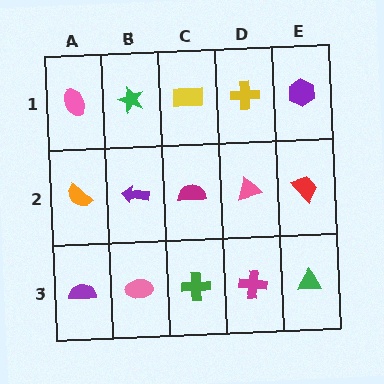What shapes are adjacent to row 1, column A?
An orange semicircle (row 2, column A), a green star (row 1, column B).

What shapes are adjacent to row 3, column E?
A red trapezoid (row 2, column E), a magenta cross (row 3, column D).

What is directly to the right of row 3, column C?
A magenta cross.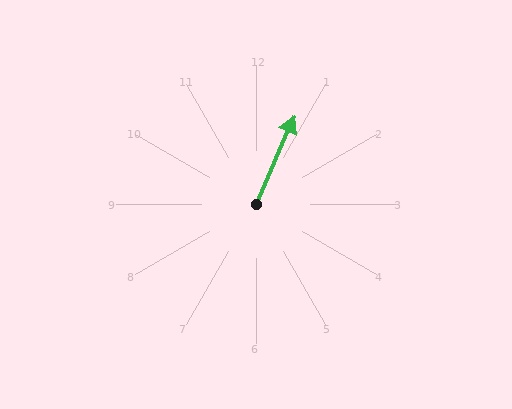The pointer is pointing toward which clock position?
Roughly 1 o'clock.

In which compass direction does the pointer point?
Northeast.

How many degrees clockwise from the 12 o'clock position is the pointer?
Approximately 23 degrees.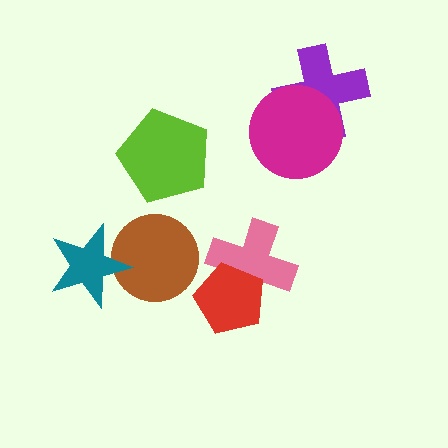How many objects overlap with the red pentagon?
1 object overlaps with the red pentagon.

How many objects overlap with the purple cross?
1 object overlaps with the purple cross.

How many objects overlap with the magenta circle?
1 object overlaps with the magenta circle.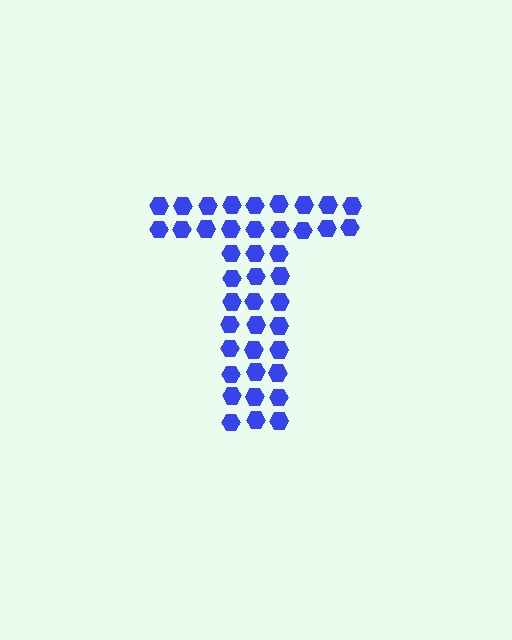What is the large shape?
The large shape is the letter T.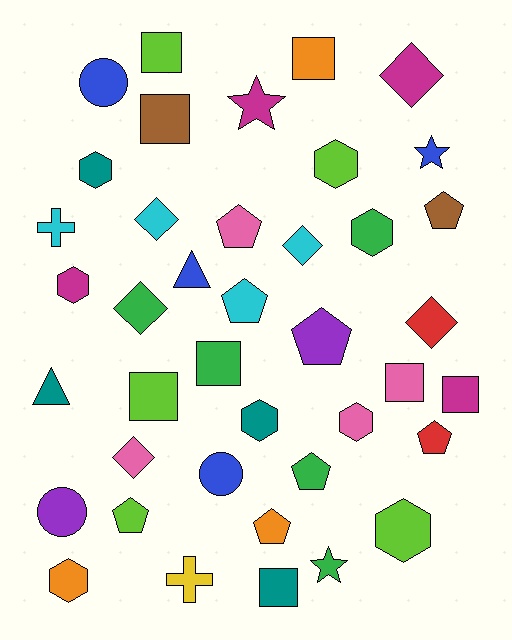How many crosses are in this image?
There are 2 crosses.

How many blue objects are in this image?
There are 4 blue objects.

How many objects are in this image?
There are 40 objects.